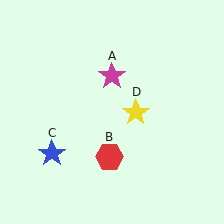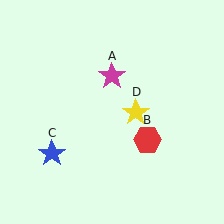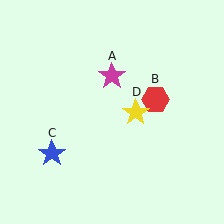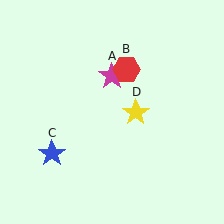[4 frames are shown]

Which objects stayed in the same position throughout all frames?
Magenta star (object A) and blue star (object C) and yellow star (object D) remained stationary.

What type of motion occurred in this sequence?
The red hexagon (object B) rotated counterclockwise around the center of the scene.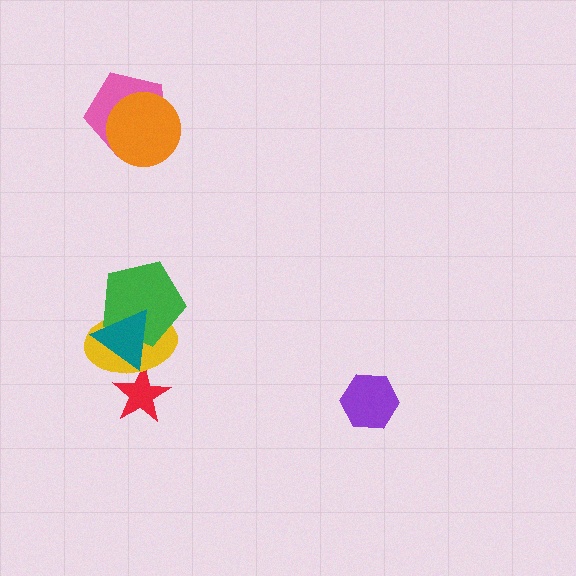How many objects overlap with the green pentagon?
2 objects overlap with the green pentagon.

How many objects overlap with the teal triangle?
3 objects overlap with the teal triangle.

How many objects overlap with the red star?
2 objects overlap with the red star.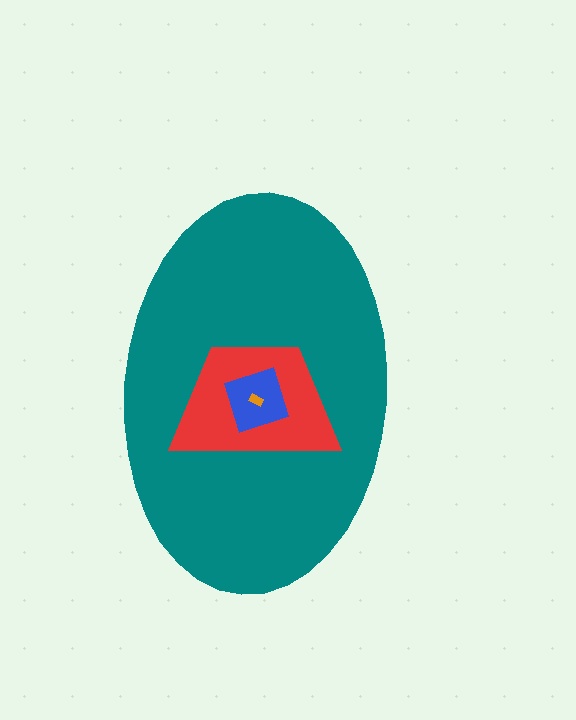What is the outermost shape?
The teal ellipse.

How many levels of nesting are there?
4.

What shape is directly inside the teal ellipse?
The red trapezoid.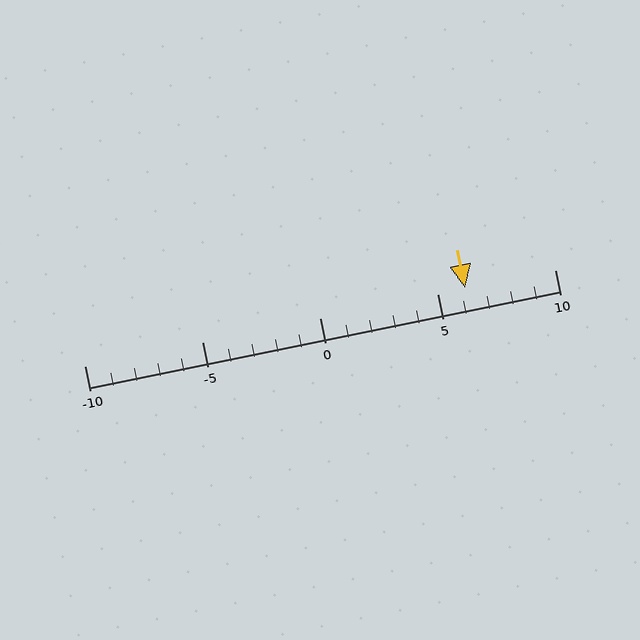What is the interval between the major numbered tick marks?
The major tick marks are spaced 5 units apart.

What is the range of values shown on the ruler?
The ruler shows values from -10 to 10.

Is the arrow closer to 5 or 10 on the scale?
The arrow is closer to 5.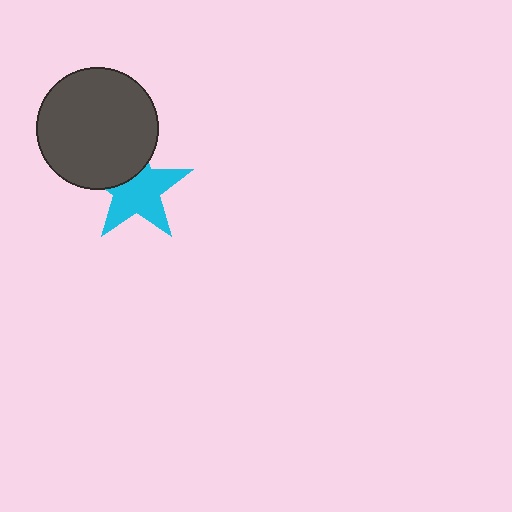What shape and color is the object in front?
The object in front is a dark gray circle.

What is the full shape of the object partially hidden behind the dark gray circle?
The partially hidden object is a cyan star.